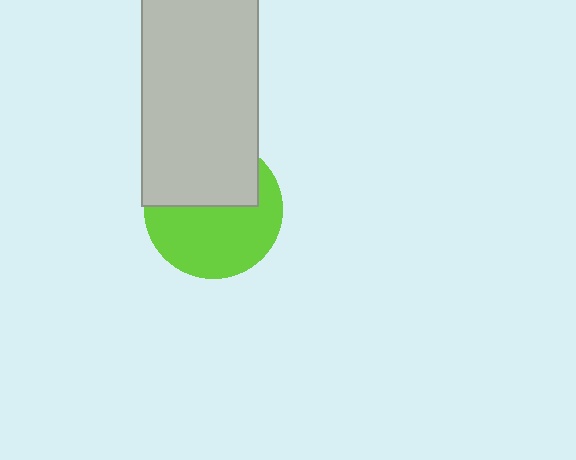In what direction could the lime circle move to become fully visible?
The lime circle could move down. That would shift it out from behind the light gray rectangle entirely.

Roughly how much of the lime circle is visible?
About half of it is visible (roughly 57%).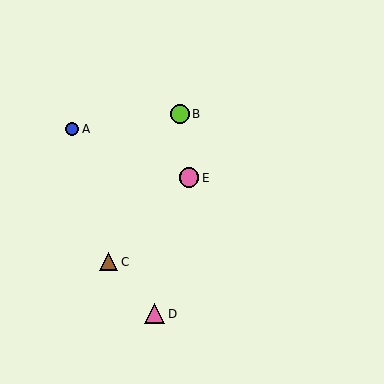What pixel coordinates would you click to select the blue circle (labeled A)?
Click at (72, 129) to select the blue circle A.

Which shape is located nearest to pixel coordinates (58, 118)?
The blue circle (labeled A) at (72, 129) is nearest to that location.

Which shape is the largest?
The pink triangle (labeled D) is the largest.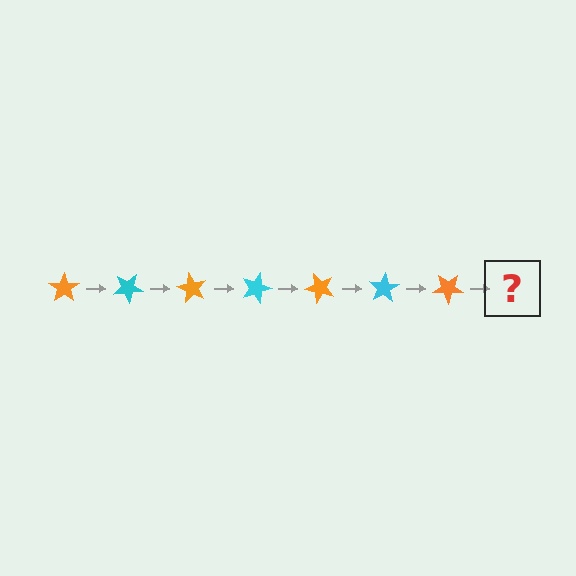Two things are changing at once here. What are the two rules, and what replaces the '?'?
The two rules are that it rotates 30 degrees each step and the color cycles through orange and cyan. The '?' should be a cyan star, rotated 210 degrees from the start.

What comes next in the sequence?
The next element should be a cyan star, rotated 210 degrees from the start.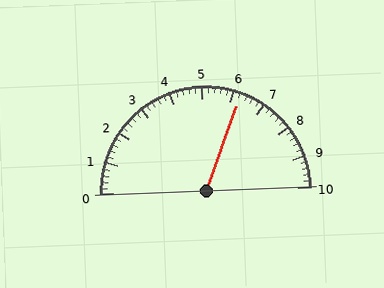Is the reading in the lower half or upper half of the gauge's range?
The reading is in the upper half of the range (0 to 10).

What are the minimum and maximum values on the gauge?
The gauge ranges from 0 to 10.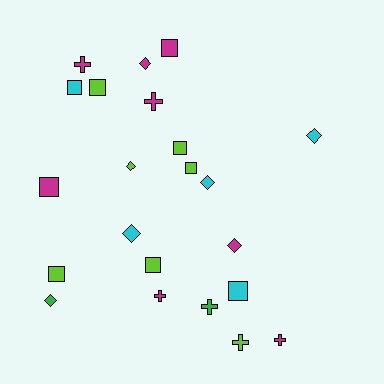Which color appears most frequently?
Magenta, with 8 objects.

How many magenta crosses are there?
There are 4 magenta crosses.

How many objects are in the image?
There are 22 objects.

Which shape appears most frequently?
Square, with 9 objects.